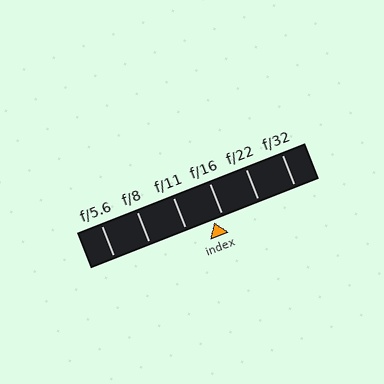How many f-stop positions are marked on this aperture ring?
There are 6 f-stop positions marked.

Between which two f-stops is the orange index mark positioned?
The index mark is between f/11 and f/16.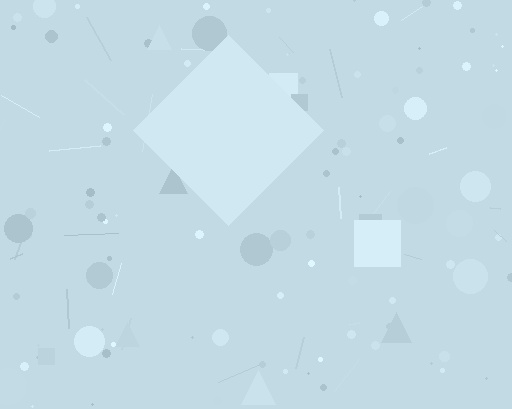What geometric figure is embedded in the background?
A diamond is embedded in the background.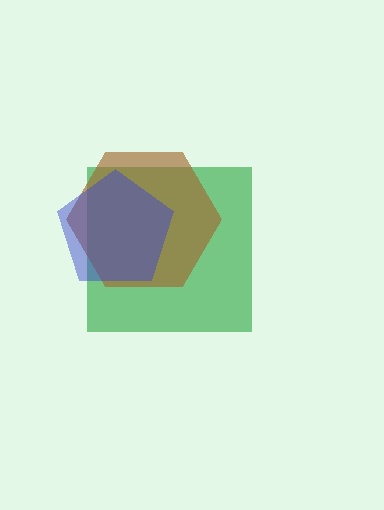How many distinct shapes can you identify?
There are 3 distinct shapes: a green square, a brown hexagon, a blue pentagon.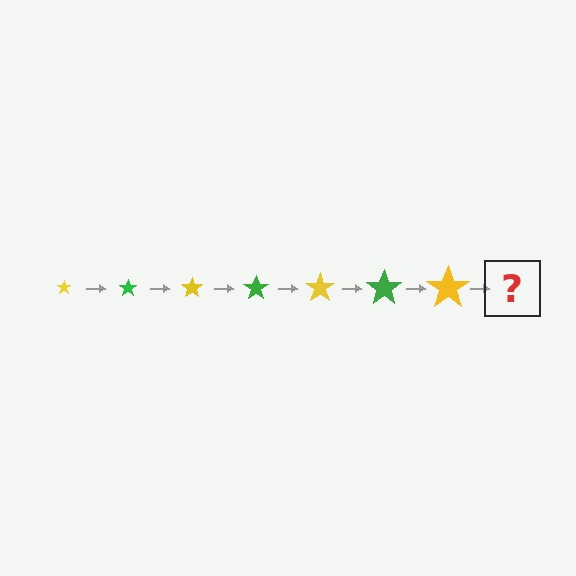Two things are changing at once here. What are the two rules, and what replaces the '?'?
The two rules are that the star grows larger each step and the color cycles through yellow and green. The '?' should be a green star, larger than the previous one.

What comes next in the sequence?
The next element should be a green star, larger than the previous one.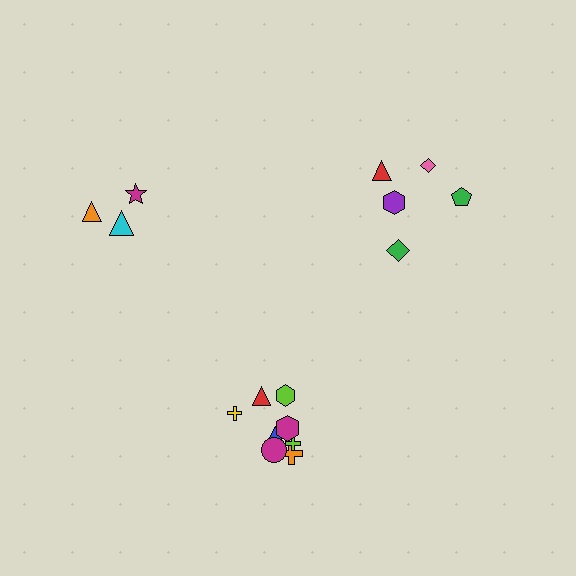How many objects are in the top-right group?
There are 5 objects.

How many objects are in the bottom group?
There are 8 objects.